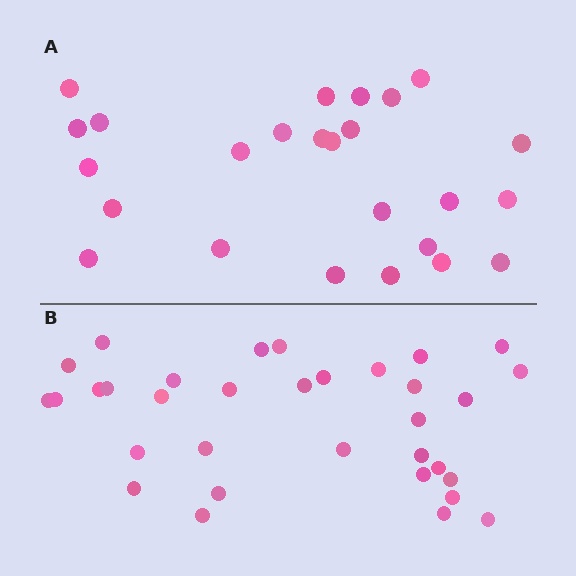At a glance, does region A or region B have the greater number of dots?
Region B (the bottom region) has more dots.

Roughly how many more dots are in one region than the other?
Region B has roughly 8 or so more dots than region A.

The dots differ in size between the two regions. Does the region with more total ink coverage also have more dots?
No. Region A has more total ink coverage because its dots are larger, but region B actually contains more individual dots. Total area can be misleading — the number of items is what matters here.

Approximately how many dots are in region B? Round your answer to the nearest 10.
About 30 dots. (The exact count is 33, which rounds to 30.)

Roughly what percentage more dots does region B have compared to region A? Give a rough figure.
About 30% more.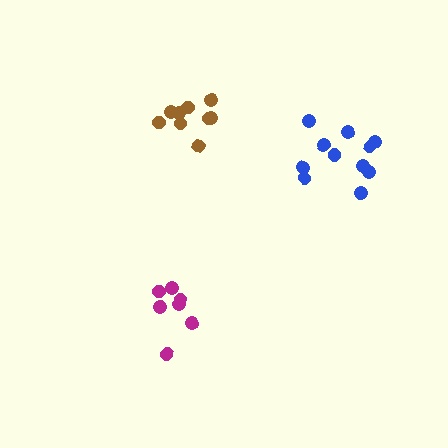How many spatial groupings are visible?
There are 3 spatial groupings.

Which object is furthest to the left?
The magenta cluster is leftmost.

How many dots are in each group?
Group 1: 11 dots, Group 2: 9 dots, Group 3: 7 dots (27 total).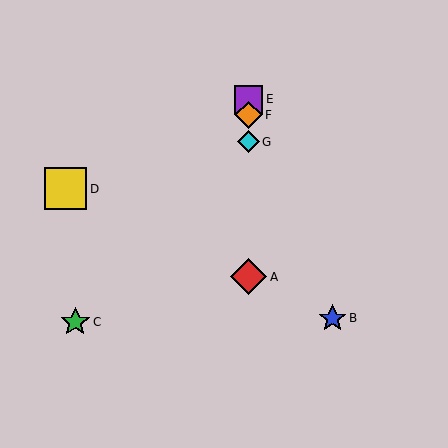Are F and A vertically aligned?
Yes, both are at x≈249.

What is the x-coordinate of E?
Object E is at x≈249.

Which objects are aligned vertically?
Objects A, E, F, G are aligned vertically.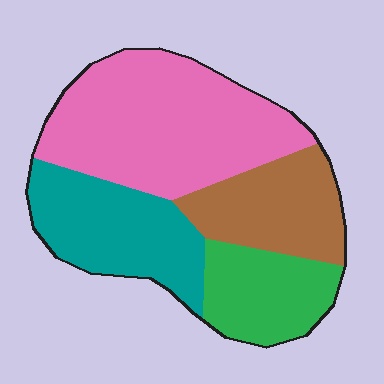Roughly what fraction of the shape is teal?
Teal takes up about one quarter (1/4) of the shape.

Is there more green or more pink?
Pink.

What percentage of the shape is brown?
Brown takes up about one fifth (1/5) of the shape.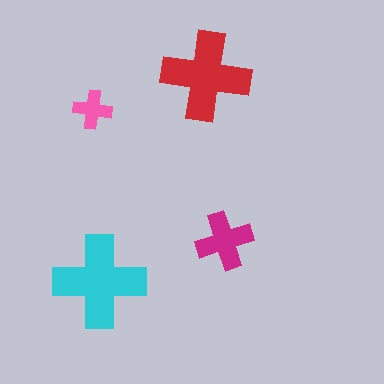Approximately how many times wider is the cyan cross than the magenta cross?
About 1.5 times wider.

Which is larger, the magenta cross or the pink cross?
The magenta one.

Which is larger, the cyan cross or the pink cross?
The cyan one.